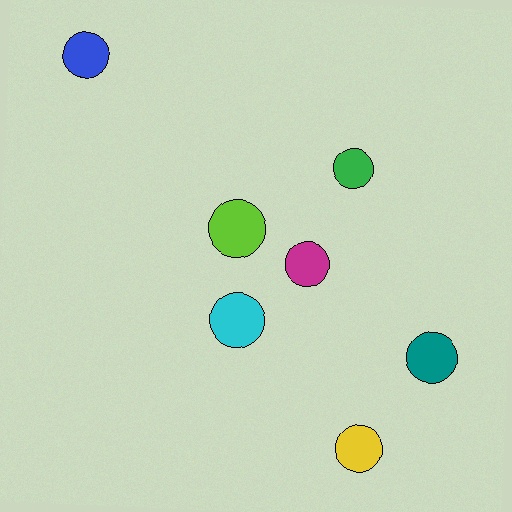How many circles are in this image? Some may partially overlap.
There are 7 circles.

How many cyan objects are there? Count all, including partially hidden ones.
There is 1 cyan object.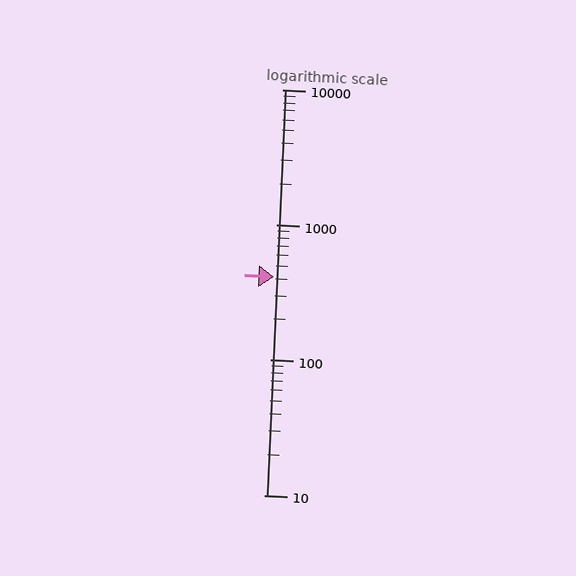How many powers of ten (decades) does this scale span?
The scale spans 3 decades, from 10 to 10000.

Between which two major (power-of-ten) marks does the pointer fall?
The pointer is between 100 and 1000.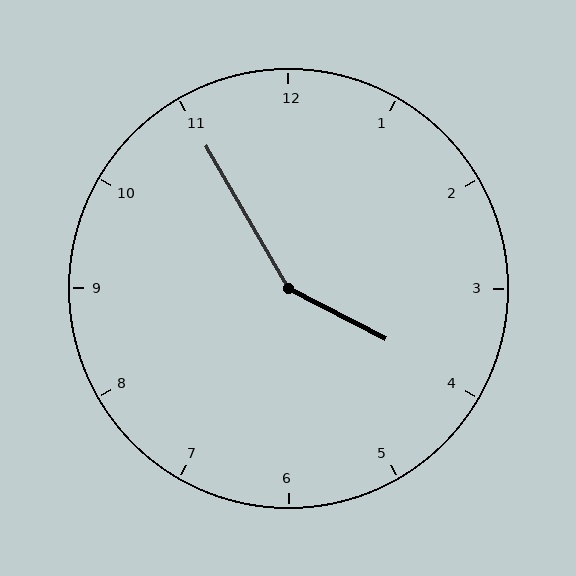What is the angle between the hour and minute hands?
Approximately 148 degrees.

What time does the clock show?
3:55.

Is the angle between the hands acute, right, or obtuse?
It is obtuse.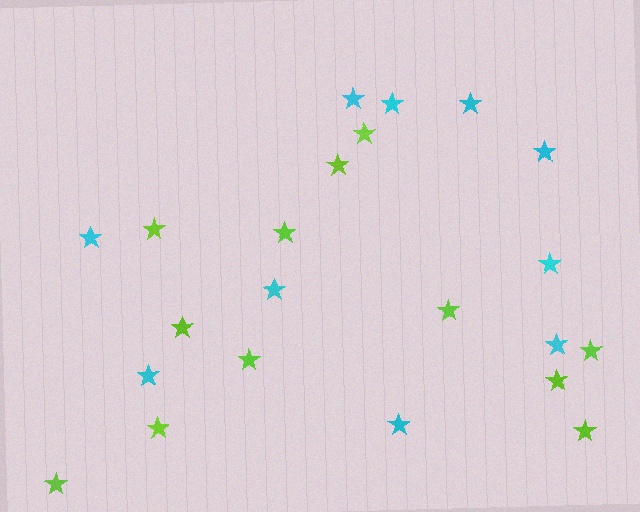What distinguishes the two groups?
There are 2 groups: one group of cyan stars (10) and one group of lime stars (12).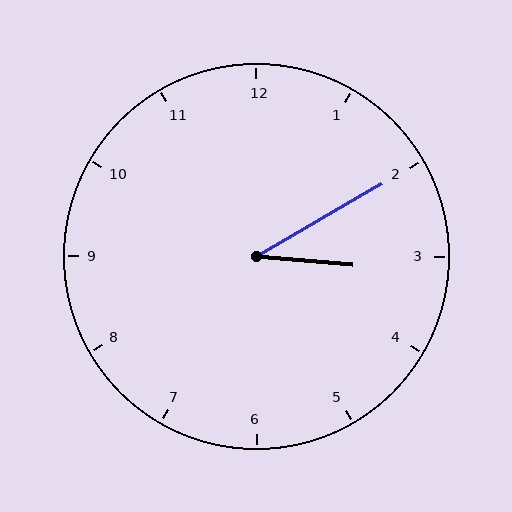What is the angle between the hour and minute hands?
Approximately 35 degrees.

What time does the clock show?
3:10.